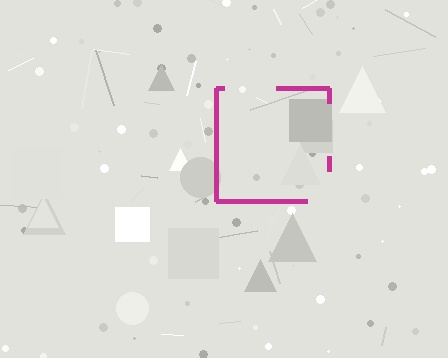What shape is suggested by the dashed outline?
The dashed outline suggests a square.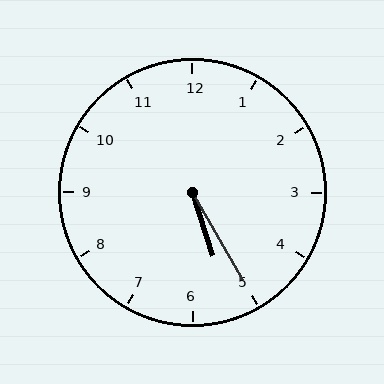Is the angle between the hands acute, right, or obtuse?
It is acute.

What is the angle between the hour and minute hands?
Approximately 12 degrees.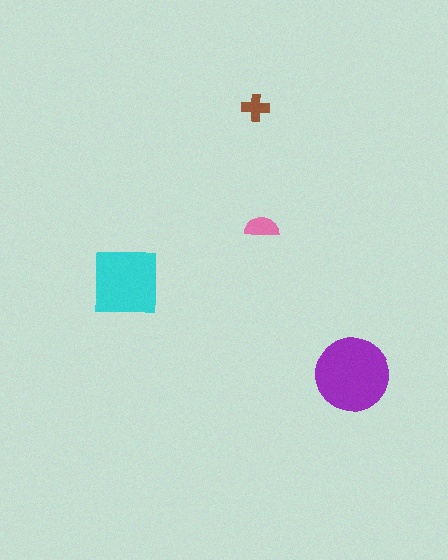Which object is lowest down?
The purple circle is bottommost.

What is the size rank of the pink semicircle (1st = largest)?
3rd.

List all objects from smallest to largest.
The brown cross, the pink semicircle, the cyan square, the purple circle.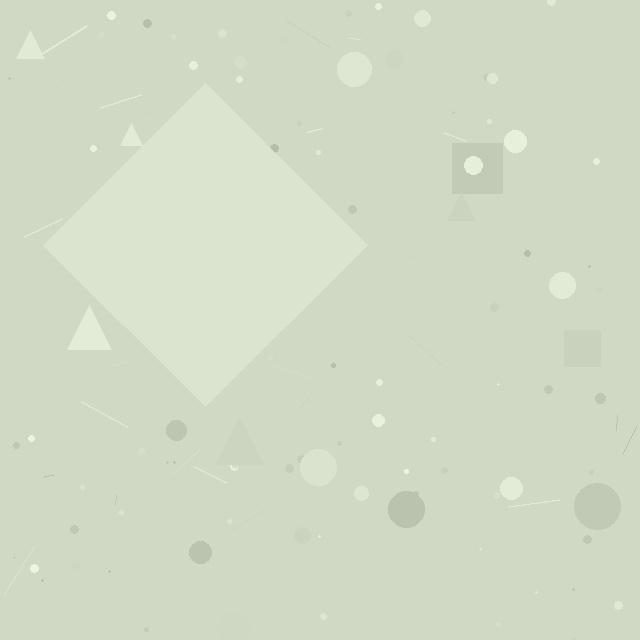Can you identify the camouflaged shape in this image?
The camouflaged shape is a diamond.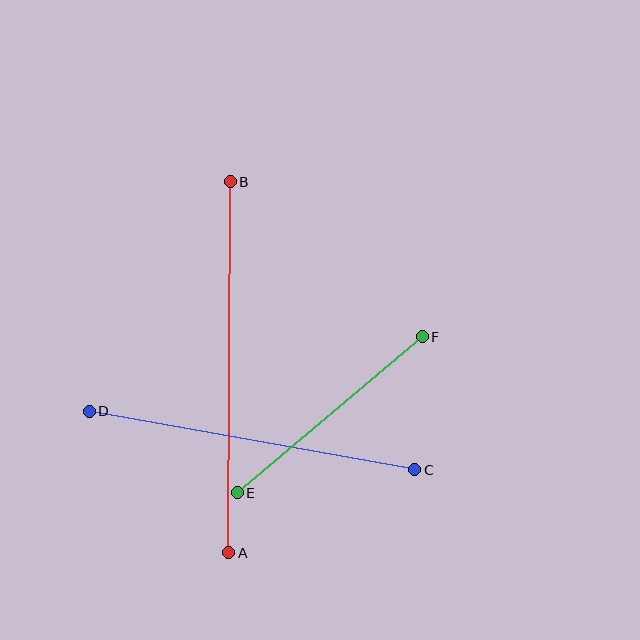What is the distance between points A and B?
The distance is approximately 371 pixels.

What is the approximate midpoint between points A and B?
The midpoint is at approximately (230, 367) pixels.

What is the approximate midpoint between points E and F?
The midpoint is at approximately (330, 415) pixels.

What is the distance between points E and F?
The distance is approximately 242 pixels.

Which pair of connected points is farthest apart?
Points A and B are farthest apart.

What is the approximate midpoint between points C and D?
The midpoint is at approximately (252, 440) pixels.